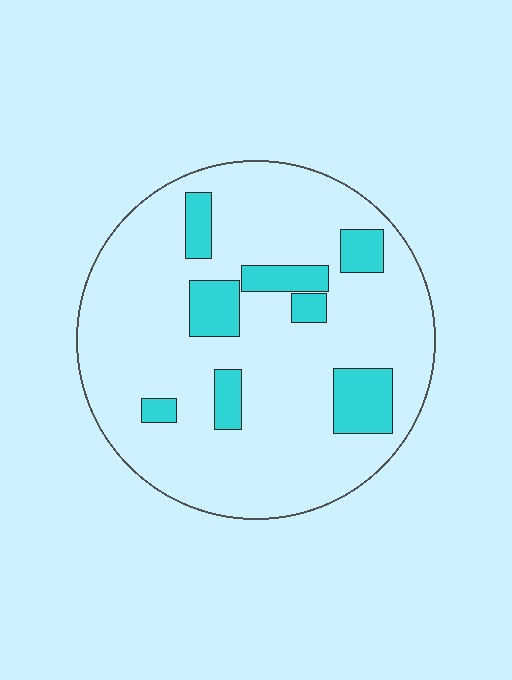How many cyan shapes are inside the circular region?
8.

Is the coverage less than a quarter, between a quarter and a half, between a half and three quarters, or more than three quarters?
Less than a quarter.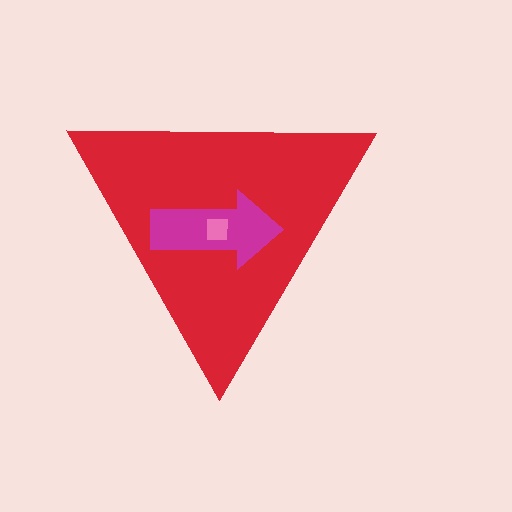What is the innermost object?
The pink square.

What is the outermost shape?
The red triangle.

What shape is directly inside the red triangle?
The magenta arrow.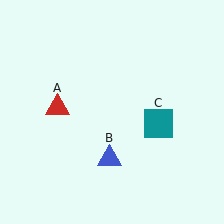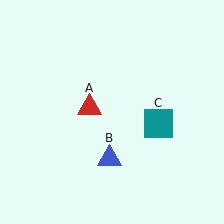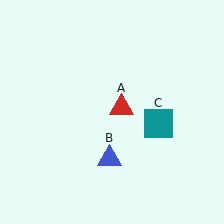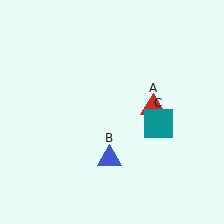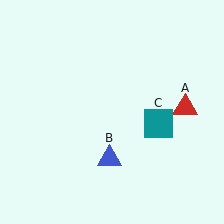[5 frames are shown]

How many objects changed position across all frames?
1 object changed position: red triangle (object A).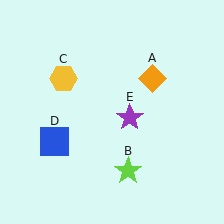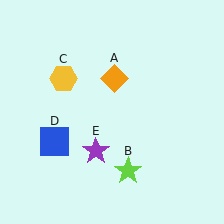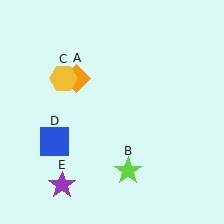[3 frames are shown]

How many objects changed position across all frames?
2 objects changed position: orange diamond (object A), purple star (object E).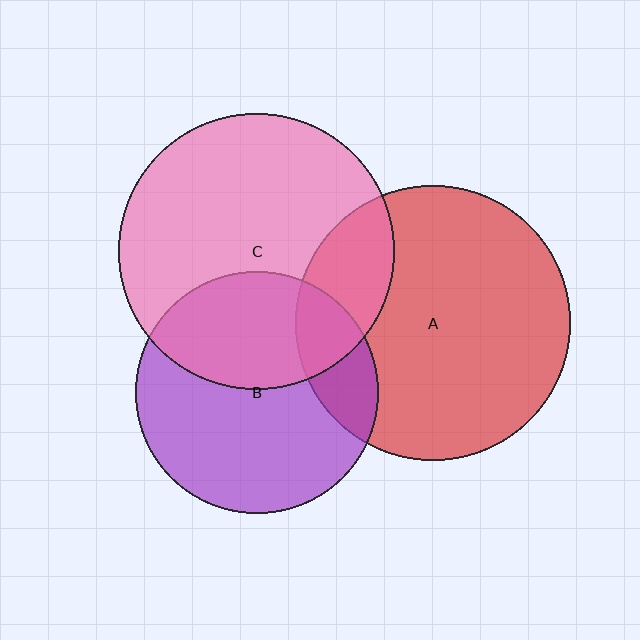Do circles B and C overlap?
Yes.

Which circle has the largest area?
Circle C (pink).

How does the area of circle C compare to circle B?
Approximately 1.3 times.